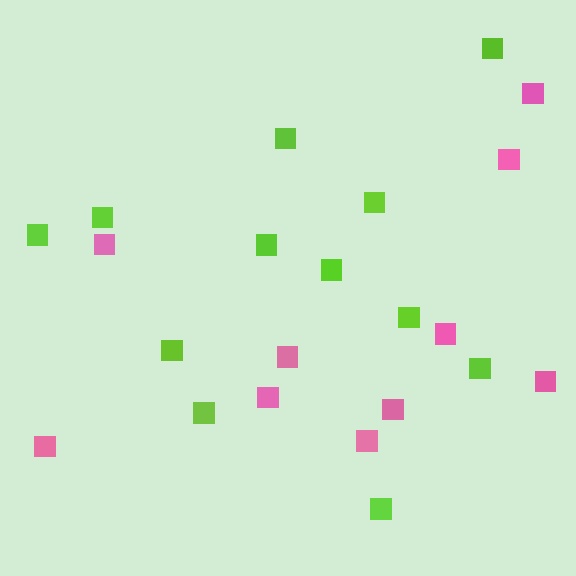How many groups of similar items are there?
There are 2 groups: one group of lime squares (12) and one group of pink squares (10).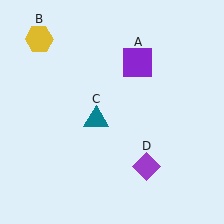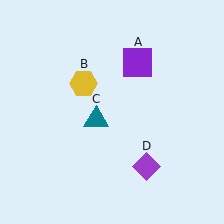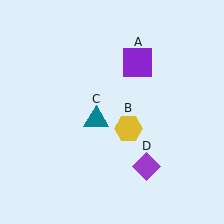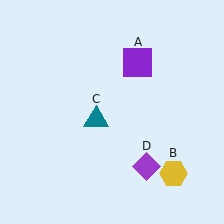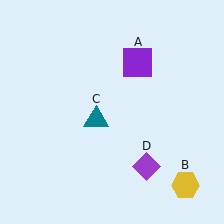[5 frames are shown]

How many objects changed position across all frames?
1 object changed position: yellow hexagon (object B).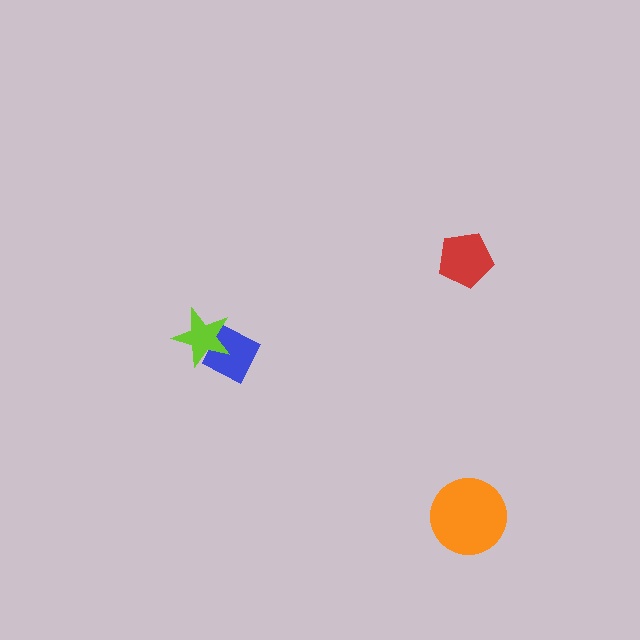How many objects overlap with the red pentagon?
0 objects overlap with the red pentagon.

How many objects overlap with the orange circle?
0 objects overlap with the orange circle.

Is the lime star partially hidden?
No, no other shape covers it.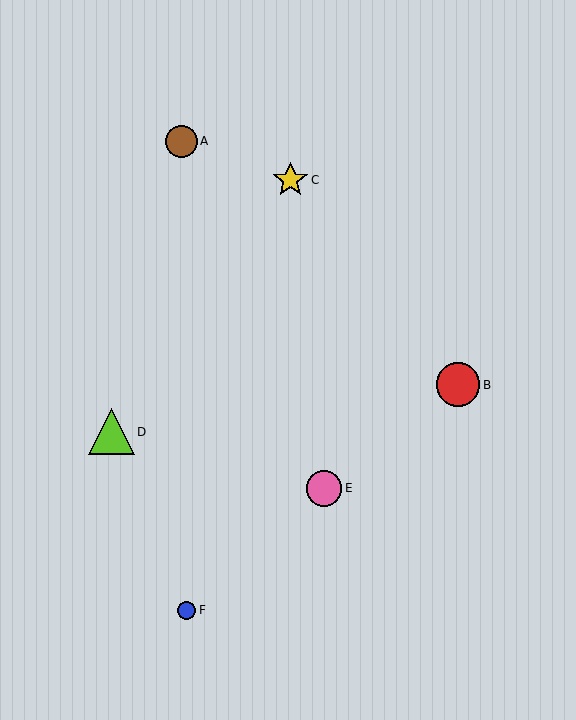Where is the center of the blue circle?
The center of the blue circle is at (186, 610).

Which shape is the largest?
The lime triangle (labeled D) is the largest.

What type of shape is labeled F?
Shape F is a blue circle.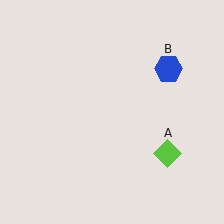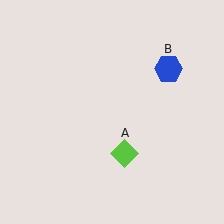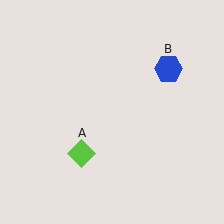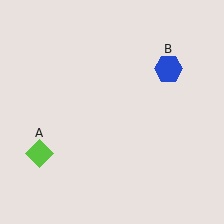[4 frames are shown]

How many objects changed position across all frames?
1 object changed position: lime diamond (object A).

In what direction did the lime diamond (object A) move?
The lime diamond (object A) moved left.